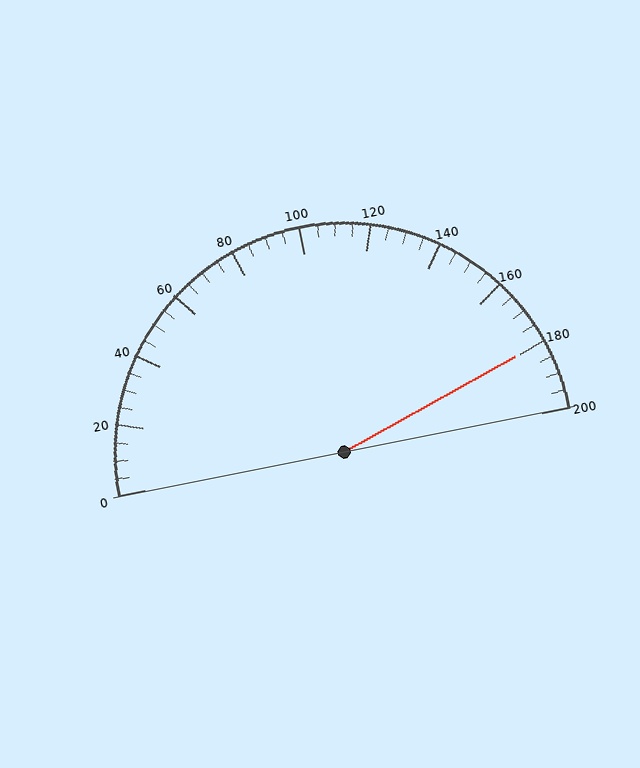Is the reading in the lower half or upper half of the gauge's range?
The reading is in the upper half of the range (0 to 200).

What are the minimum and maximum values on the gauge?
The gauge ranges from 0 to 200.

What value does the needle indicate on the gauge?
The needle indicates approximately 180.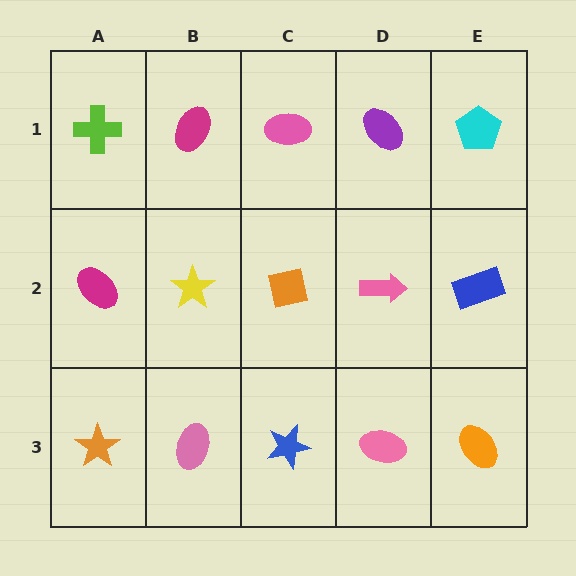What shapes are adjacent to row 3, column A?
A magenta ellipse (row 2, column A), a pink ellipse (row 3, column B).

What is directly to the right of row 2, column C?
A pink arrow.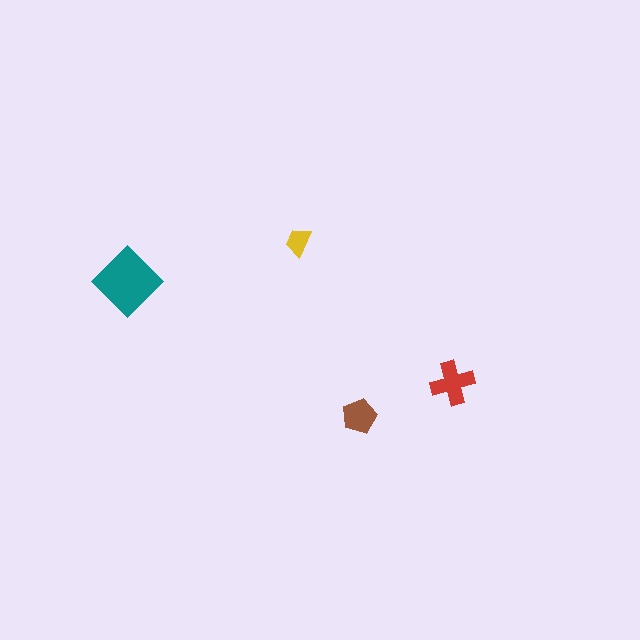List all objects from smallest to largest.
The yellow trapezoid, the brown pentagon, the red cross, the teal diamond.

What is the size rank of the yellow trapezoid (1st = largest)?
4th.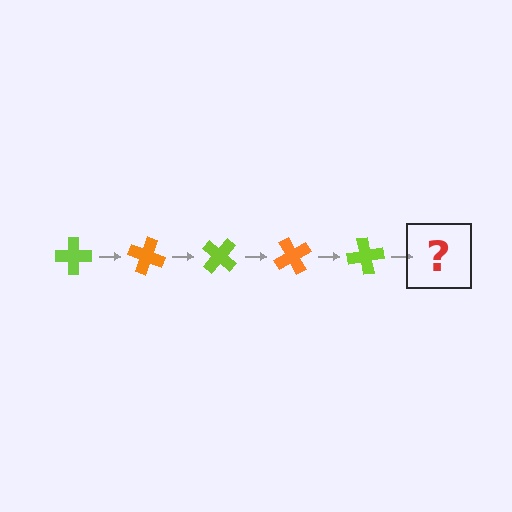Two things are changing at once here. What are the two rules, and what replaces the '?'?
The two rules are that it rotates 20 degrees each step and the color cycles through lime and orange. The '?' should be an orange cross, rotated 100 degrees from the start.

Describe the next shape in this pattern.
It should be an orange cross, rotated 100 degrees from the start.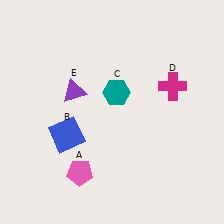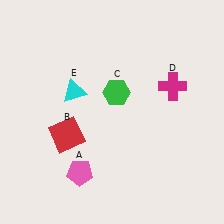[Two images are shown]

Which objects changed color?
B changed from blue to red. C changed from teal to green. E changed from purple to cyan.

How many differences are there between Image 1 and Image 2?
There are 3 differences between the two images.